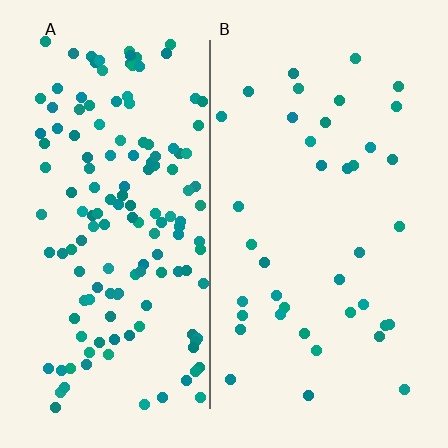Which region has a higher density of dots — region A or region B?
A (the left).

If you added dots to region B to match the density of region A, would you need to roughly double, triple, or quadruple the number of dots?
Approximately quadruple.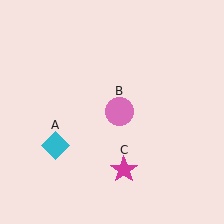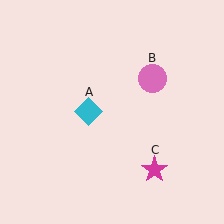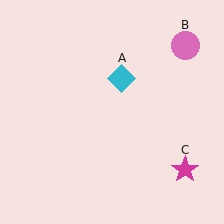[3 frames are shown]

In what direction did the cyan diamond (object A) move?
The cyan diamond (object A) moved up and to the right.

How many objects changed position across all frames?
3 objects changed position: cyan diamond (object A), pink circle (object B), magenta star (object C).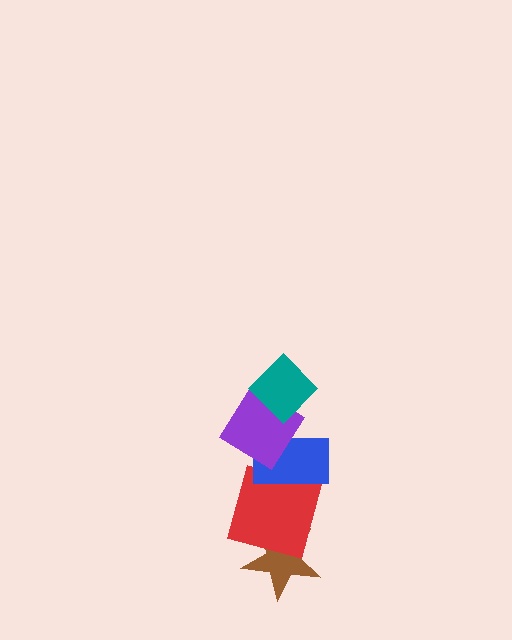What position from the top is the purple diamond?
The purple diamond is 2nd from the top.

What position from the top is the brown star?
The brown star is 5th from the top.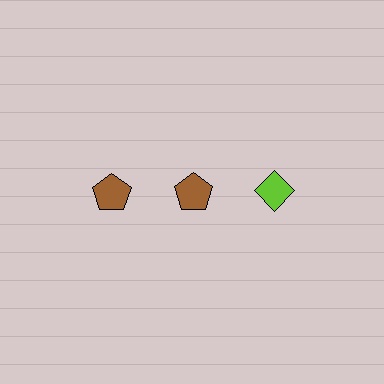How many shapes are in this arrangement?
There are 3 shapes arranged in a grid pattern.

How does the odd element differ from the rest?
It differs in both color (lime instead of brown) and shape (diamond instead of pentagon).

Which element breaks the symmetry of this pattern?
The lime diamond in the top row, center column breaks the symmetry. All other shapes are brown pentagons.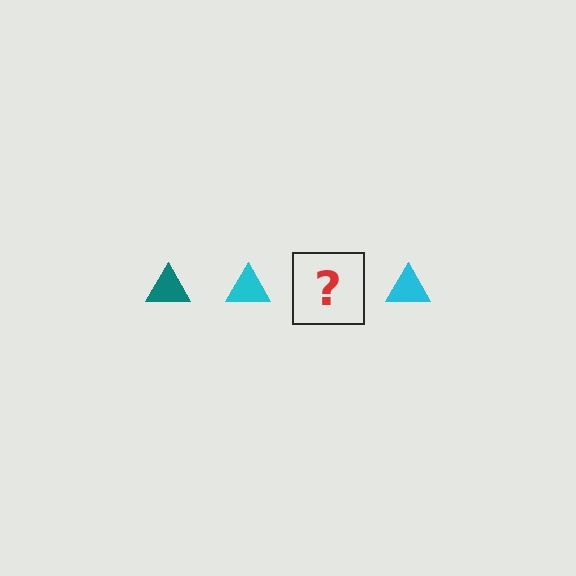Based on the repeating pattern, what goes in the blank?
The blank should be a teal triangle.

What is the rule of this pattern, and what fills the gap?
The rule is that the pattern cycles through teal, cyan triangles. The gap should be filled with a teal triangle.